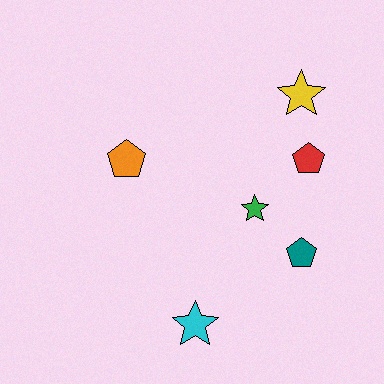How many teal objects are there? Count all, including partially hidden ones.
There is 1 teal object.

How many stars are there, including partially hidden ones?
There are 3 stars.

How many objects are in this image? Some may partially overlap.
There are 6 objects.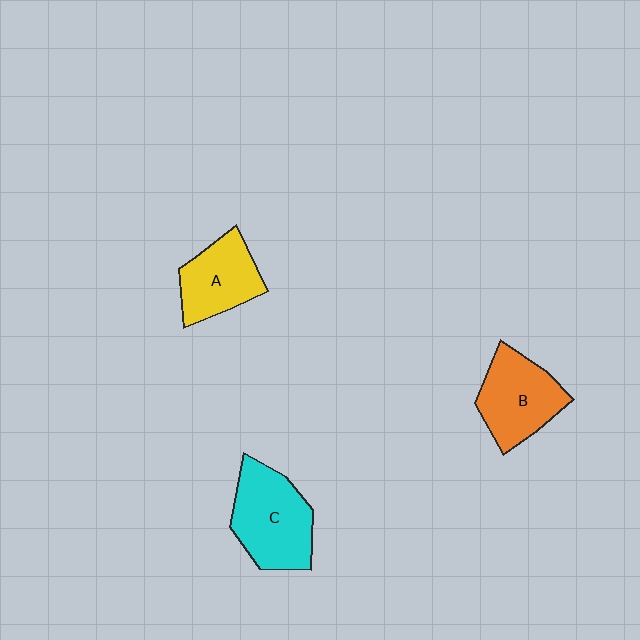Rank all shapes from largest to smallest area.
From largest to smallest: C (cyan), B (orange), A (yellow).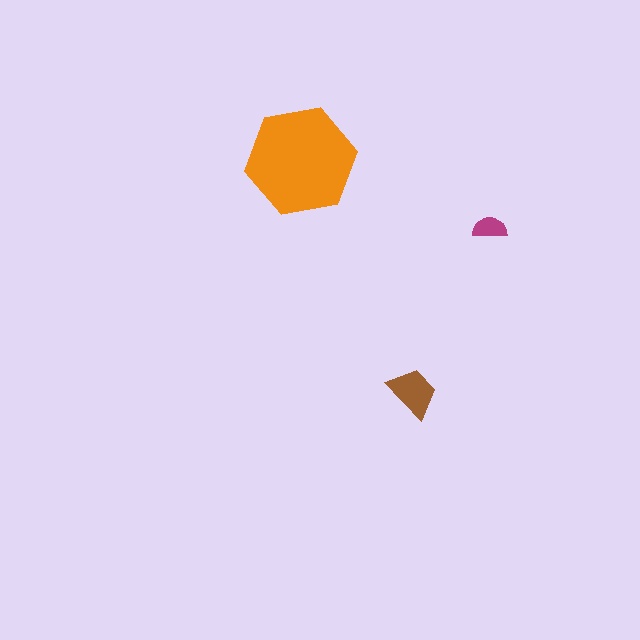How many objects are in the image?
There are 3 objects in the image.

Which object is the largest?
The orange hexagon.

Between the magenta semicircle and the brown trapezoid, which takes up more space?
The brown trapezoid.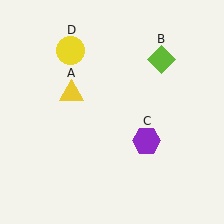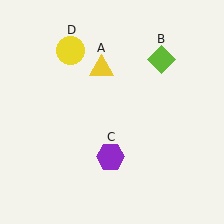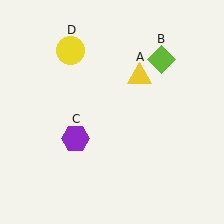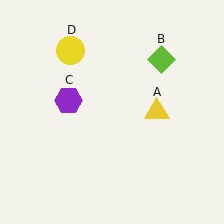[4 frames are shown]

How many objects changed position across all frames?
2 objects changed position: yellow triangle (object A), purple hexagon (object C).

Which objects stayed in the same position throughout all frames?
Lime diamond (object B) and yellow circle (object D) remained stationary.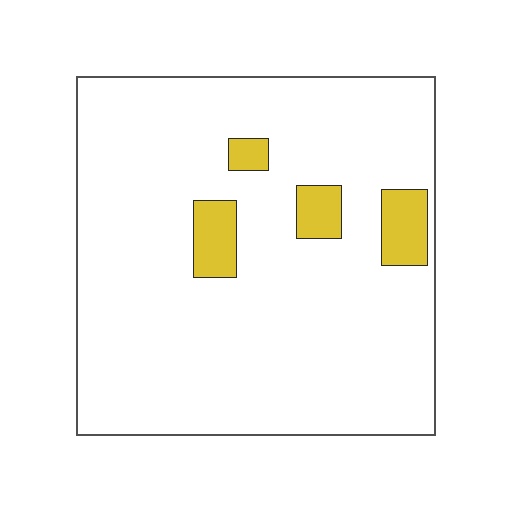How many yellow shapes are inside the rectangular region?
4.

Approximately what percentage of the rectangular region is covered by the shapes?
Approximately 10%.